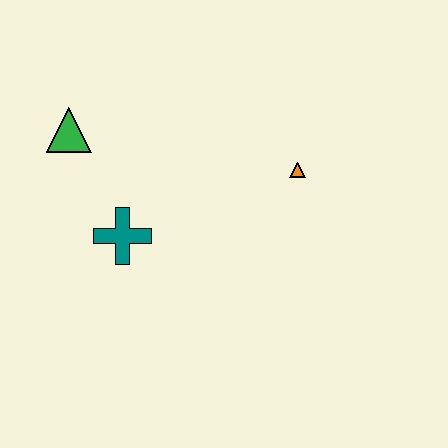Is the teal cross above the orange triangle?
No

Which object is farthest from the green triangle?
The orange triangle is farthest from the green triangle.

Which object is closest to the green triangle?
The teal cross is closest to the green triangle.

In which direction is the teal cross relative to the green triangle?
The teal cross is below the green triangle.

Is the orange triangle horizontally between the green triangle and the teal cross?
No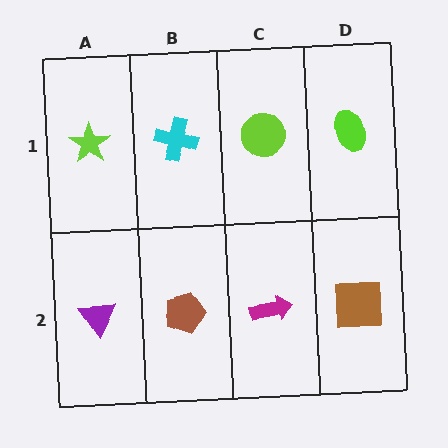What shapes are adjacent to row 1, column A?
A purple triangle (row 2, column A), a cyan cross (row 1, column B).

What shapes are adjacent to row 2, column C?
A lime circle (row 1, column C), a brown pentagon (row 2, column B), a brown square (row 2, column D).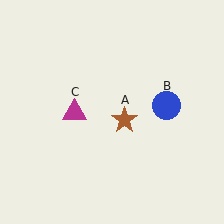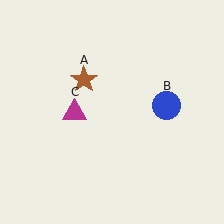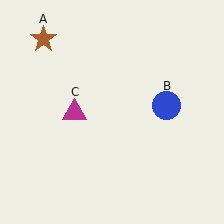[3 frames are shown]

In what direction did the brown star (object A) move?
The brown star (object A) moved up and to the left.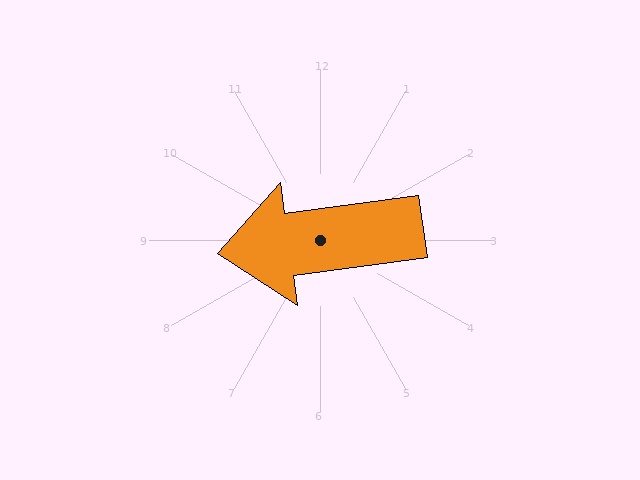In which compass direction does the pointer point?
West.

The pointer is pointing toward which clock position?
Roughly 9 o'clock.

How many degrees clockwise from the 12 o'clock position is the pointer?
Approximately 262 degrees.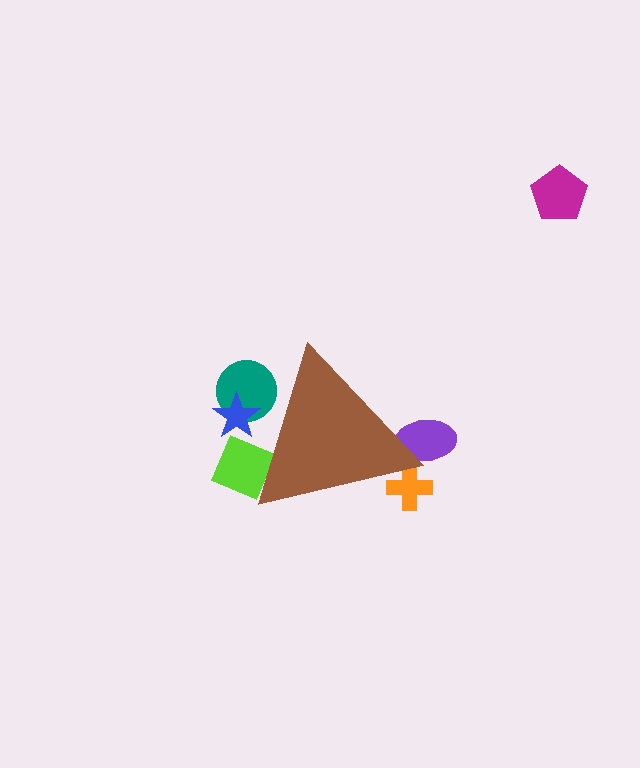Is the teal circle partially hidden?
Yes, the teal circle is partially hidden behind the brown triangle.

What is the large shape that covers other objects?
A brown triangle.